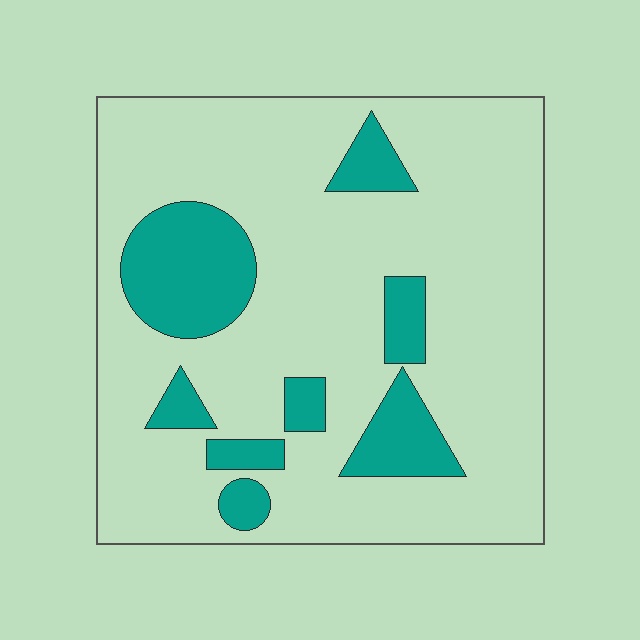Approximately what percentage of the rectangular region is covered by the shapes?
Approximately 20%.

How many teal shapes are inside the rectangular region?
8.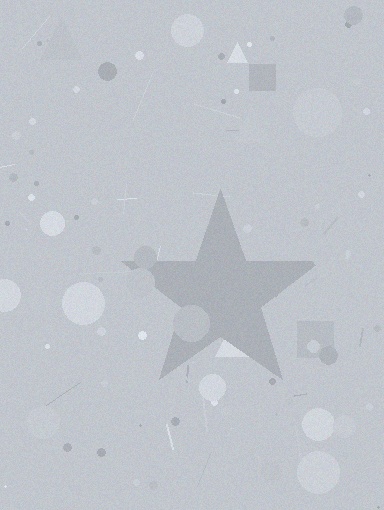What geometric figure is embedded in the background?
A star is embedded in the background.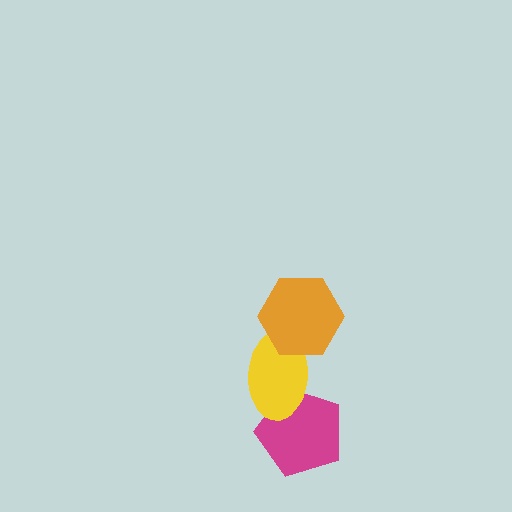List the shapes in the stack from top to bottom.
From top to bottom: the orange hexagon, the yellow ellipse, the magenta pentagon.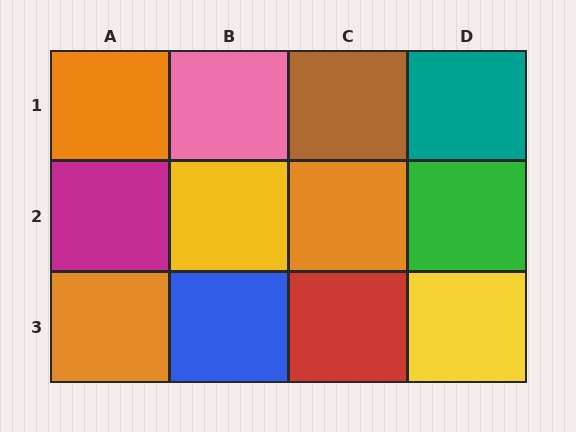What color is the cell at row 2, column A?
Magenta.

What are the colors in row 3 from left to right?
Orange, blue, red, yellow.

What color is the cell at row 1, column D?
Teal.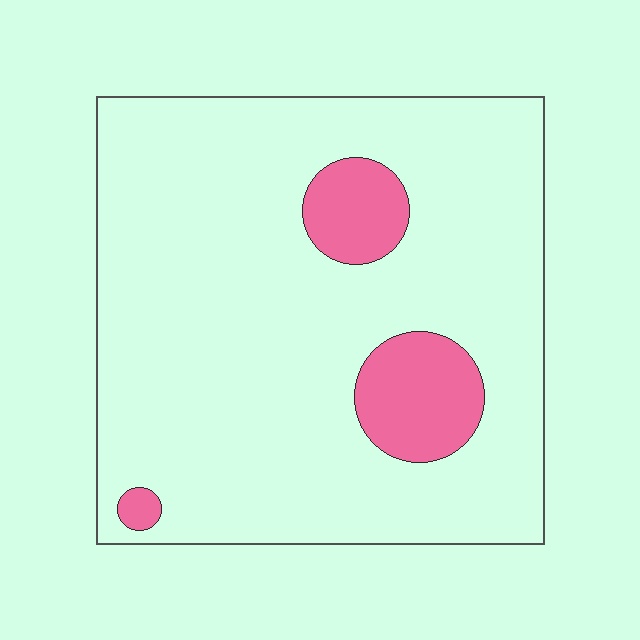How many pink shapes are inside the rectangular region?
3.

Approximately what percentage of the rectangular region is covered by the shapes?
Approximately 10%.